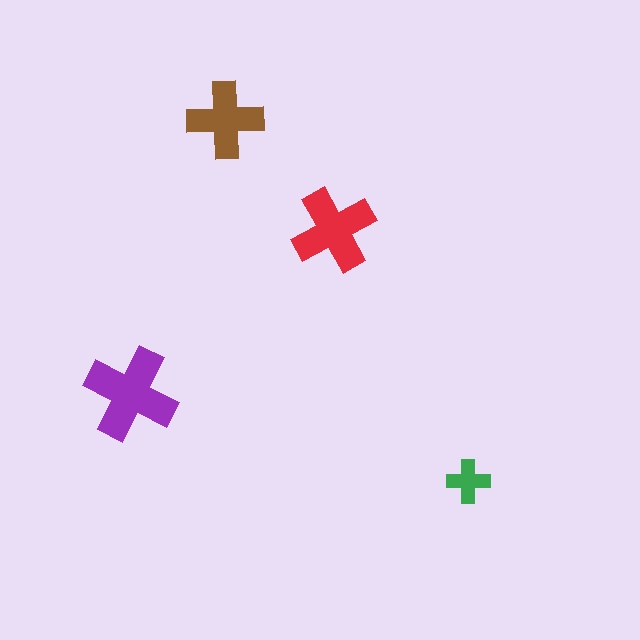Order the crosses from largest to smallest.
the purple one, the red one, the brown one, the green one.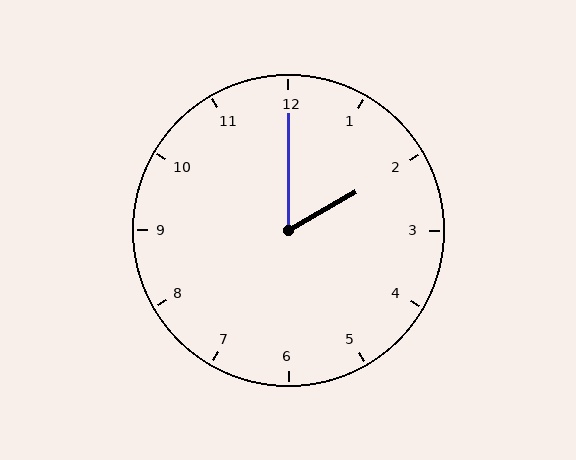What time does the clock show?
2:00.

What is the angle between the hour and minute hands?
Approximately 60 degrees.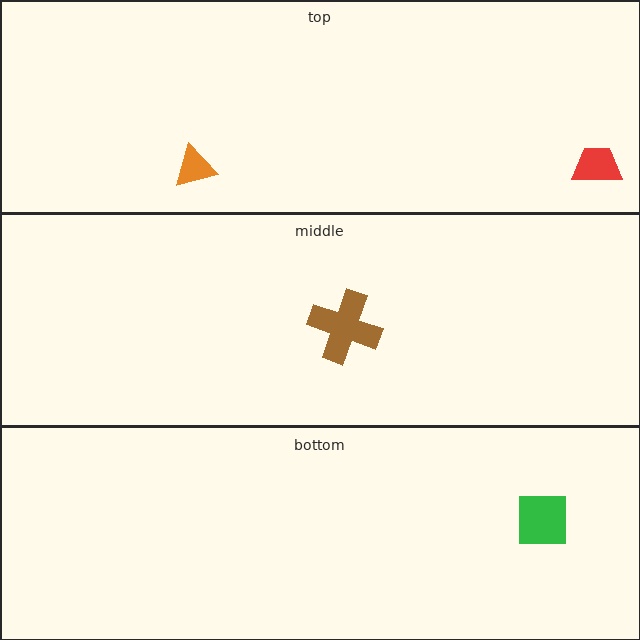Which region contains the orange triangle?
The top region.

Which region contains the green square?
The bottom region.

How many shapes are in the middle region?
1.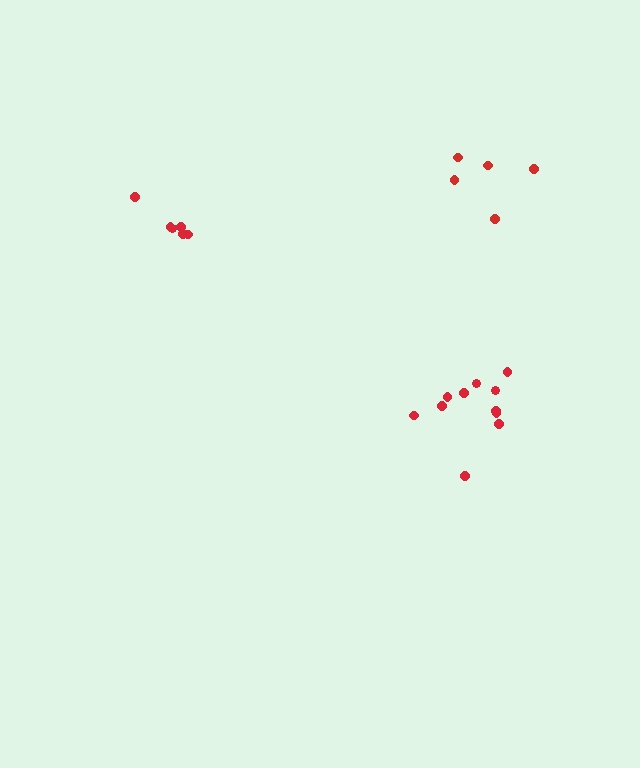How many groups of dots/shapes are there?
There are 3 groups.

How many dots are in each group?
Group 1: 5 dots, Group 2: 6 dots, Group 3: 11 dots (22 total).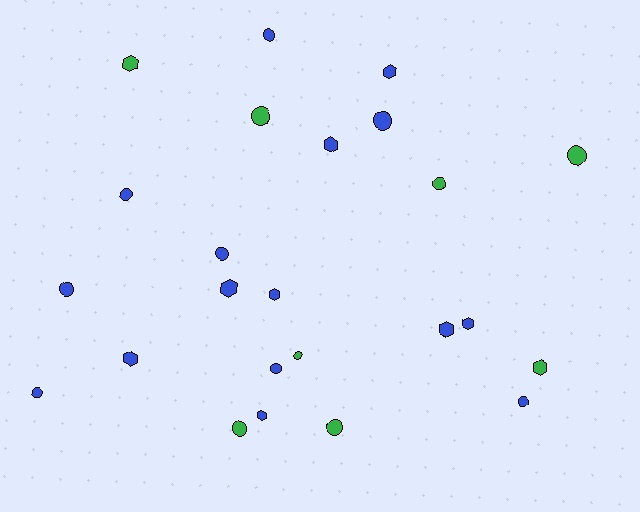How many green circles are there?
There are 6 green circles.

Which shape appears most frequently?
Circle, with 14 objects.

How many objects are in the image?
There are 24 objects.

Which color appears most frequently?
Blue, with 16 objects.